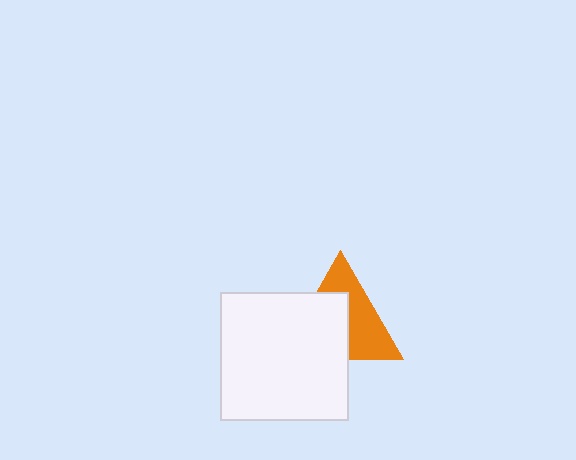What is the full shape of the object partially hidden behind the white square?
The partially hidden object is an orange triangle.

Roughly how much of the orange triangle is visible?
About half of it is visible (roughly 49%).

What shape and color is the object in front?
The object in front is a white square.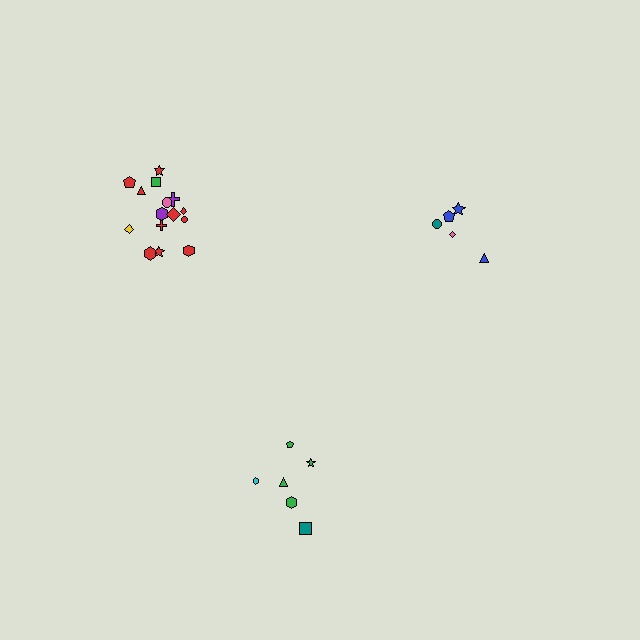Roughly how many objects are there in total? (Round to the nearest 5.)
Roughly 25 objects in total.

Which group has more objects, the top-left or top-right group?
The top-left group.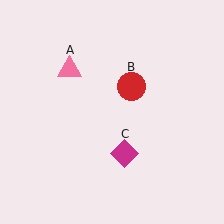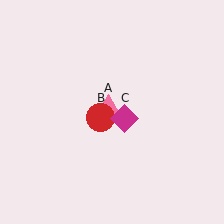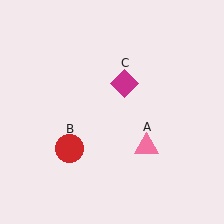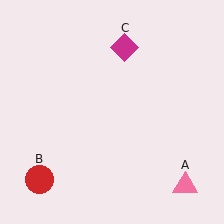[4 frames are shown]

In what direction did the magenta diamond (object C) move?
The magenta diamond (object C) moved up.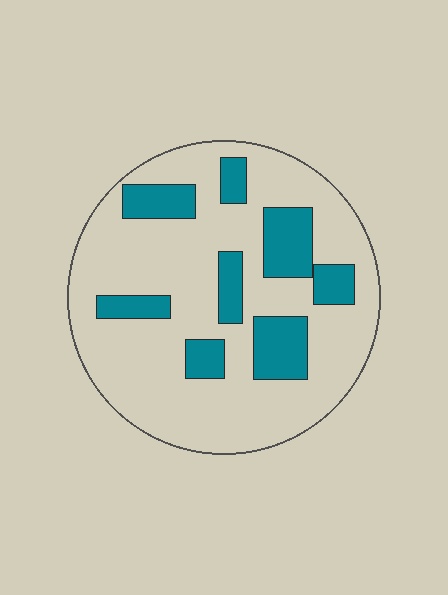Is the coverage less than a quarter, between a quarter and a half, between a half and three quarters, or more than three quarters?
Less than a quarter.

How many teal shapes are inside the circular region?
8.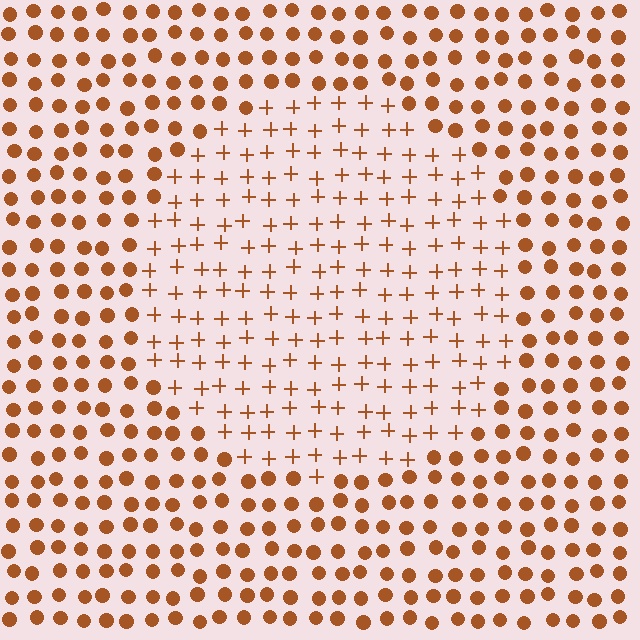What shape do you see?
I see a circle.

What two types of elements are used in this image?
The image uses plus signs inside the circle region and circles outside it.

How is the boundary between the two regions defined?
The boundary is defined by a change in element shape: plus signs inside vs. circles outside. All elements share the same color and spacing.